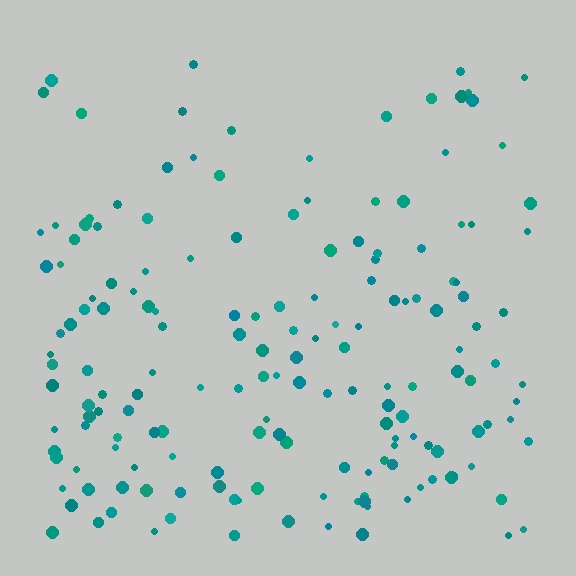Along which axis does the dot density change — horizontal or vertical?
Vertical.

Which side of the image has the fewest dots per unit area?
The top.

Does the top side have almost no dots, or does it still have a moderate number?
Still a moderate number, just noticeably fewer than the bottom.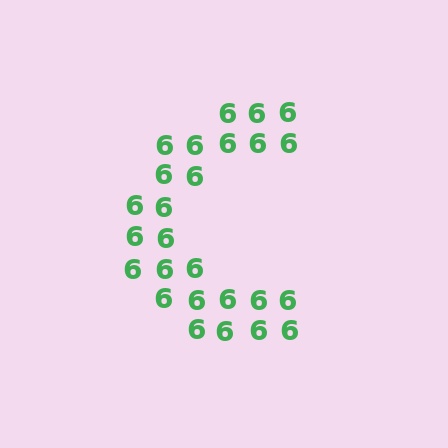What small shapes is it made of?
It is made of small digit 6's.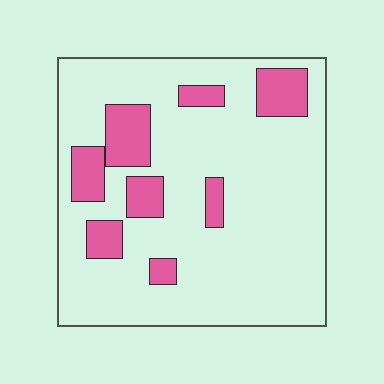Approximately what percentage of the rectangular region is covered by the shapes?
Approximately 20%.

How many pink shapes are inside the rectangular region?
8.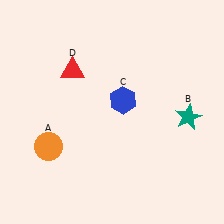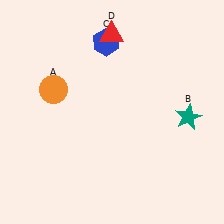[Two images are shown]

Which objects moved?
The objects that moved are: the orange circle (A), the blue hexagon (C), the red triangle (D).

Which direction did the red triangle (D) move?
The red triangle (D) moved right.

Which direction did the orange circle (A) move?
The orange circle (A) moved up.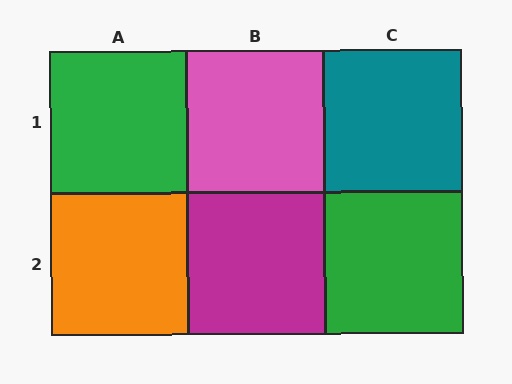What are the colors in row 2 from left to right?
Orange, magenta, green.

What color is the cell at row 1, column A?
Green.